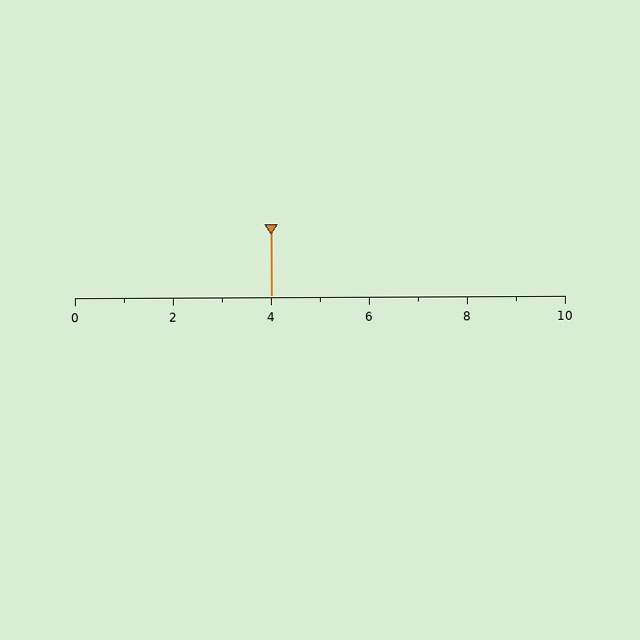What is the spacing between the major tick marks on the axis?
The major ticks are spaced 2 apart.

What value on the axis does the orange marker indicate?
The marker indicates approximately 4.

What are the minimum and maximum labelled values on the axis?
The axis runs from 0 to 10.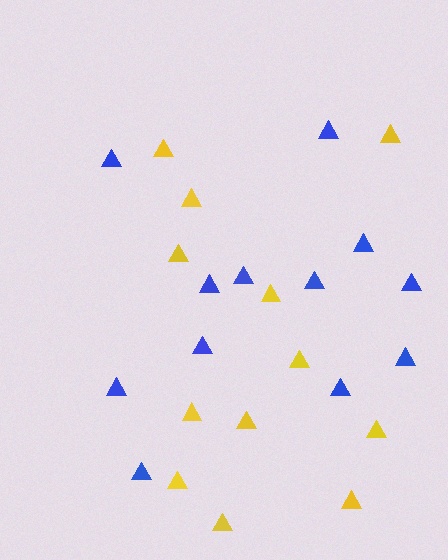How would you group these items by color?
There are 2 groups: one group of blue triangles (12) and one group of yellow triangles (12).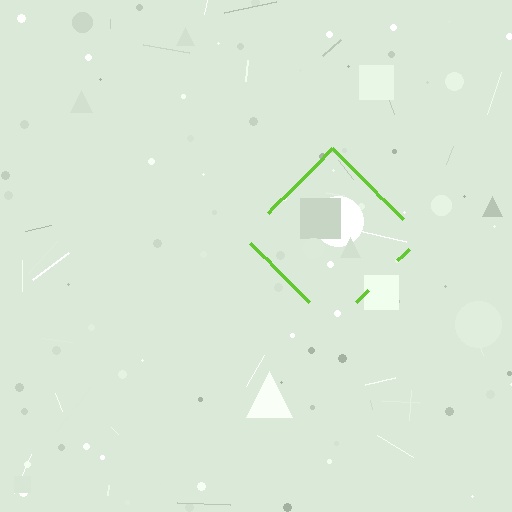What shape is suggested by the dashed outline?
The dashed outline suggests a diamond.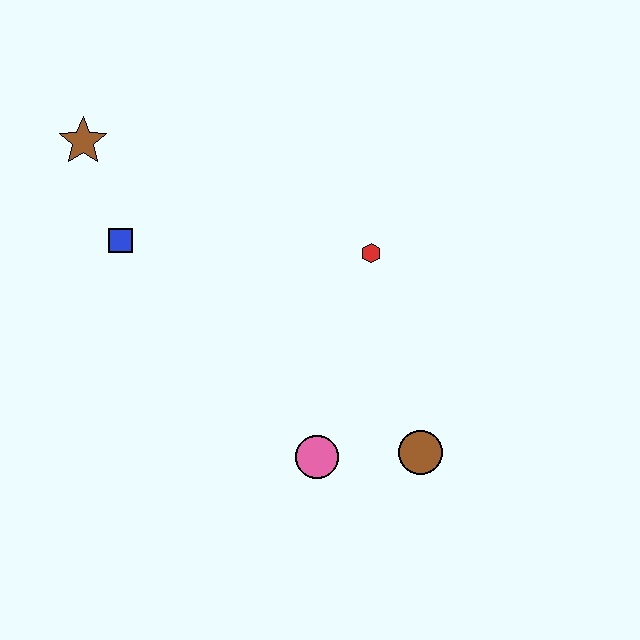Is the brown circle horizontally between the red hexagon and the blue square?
No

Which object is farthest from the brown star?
The brown circle is farthest from the brown star.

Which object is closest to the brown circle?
The pink circle is closest to the brown circle.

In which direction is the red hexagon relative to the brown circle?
The red hexagon is above the brown circle.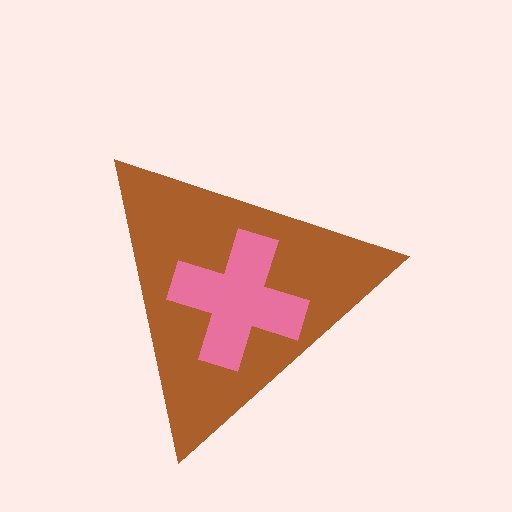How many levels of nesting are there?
2.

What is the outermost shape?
The brown triangle.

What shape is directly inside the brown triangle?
The pink cross.